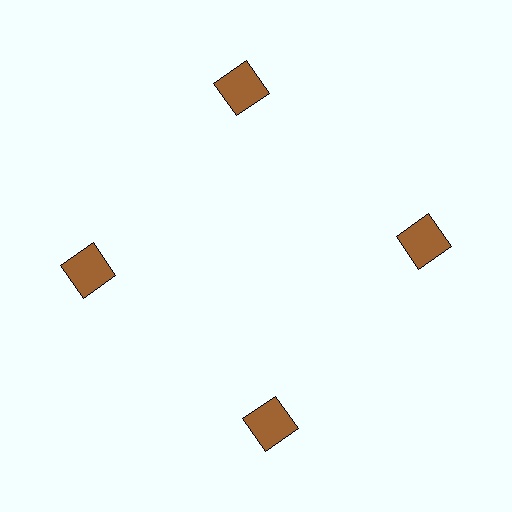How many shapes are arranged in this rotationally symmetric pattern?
There are 4 shapes, arranged in 4 groups of 1.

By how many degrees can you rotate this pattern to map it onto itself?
The pattern maps onto itself every 90 degrees of rotation.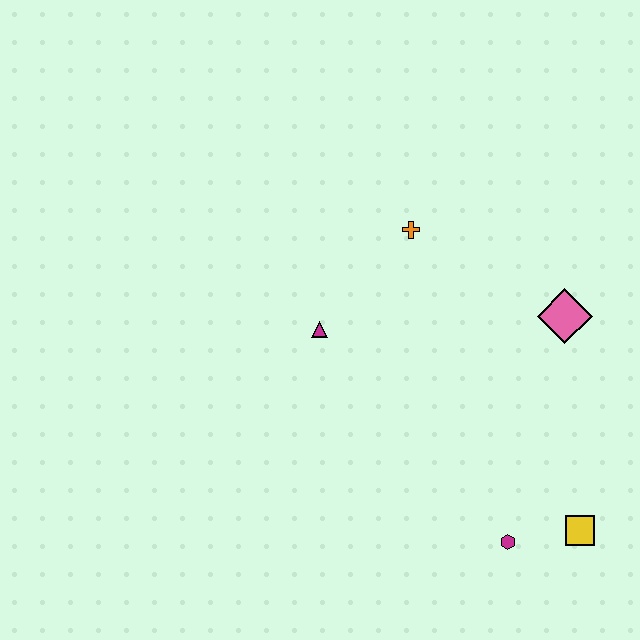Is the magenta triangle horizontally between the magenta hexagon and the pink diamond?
No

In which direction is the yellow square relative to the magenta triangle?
The yellow square is to the right of the magenta triangle.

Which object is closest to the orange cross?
The magenta triangle is closest to the orange cross.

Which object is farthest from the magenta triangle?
The yellow square is farthest from the magenta triangle.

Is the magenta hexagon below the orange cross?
Yes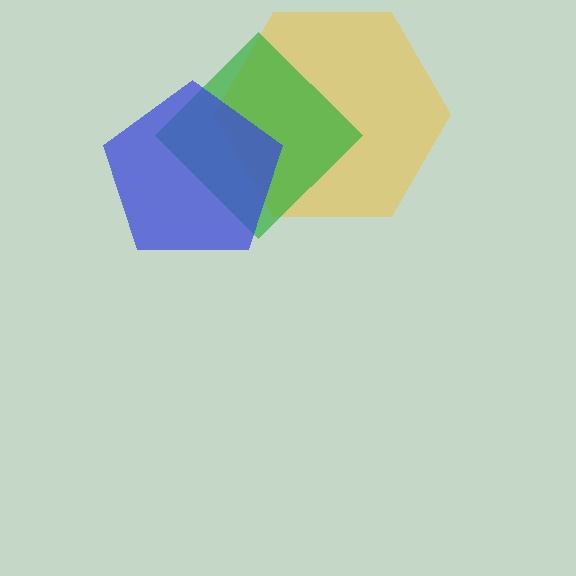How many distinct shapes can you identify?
There are 3 distinct shapes: a yellow hexagon, a green diamond, a blue pentagon.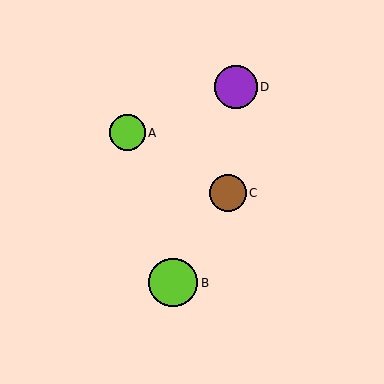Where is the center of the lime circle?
The center of the lime circle is at (173, 283).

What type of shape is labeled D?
Shape D is a purple circle.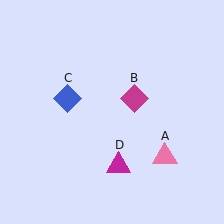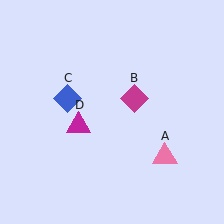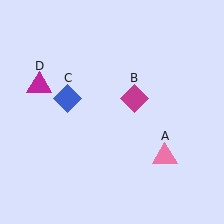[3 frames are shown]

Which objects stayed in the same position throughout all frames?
Pink triangle (object A) and magenta diamond (object B) and blue diamond (object C) remained stationary.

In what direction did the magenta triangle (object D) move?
The magenta triangle (object D) moved up and to the left.